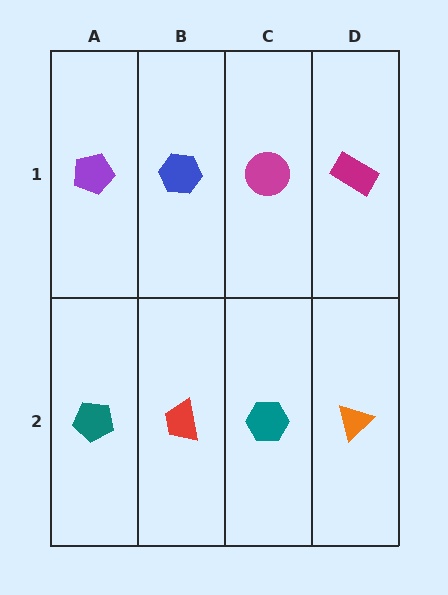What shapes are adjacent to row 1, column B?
A red trapezoid (row 2, column B), a purple pentagon (row 1, column A), a magenta circle (row 1, column C).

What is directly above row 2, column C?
A magenta circle.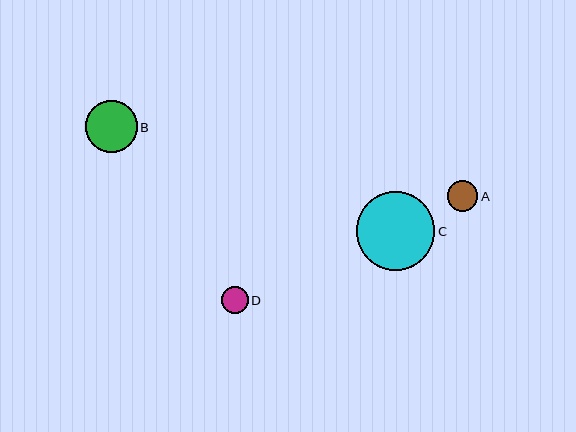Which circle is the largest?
Circle C is the largest with a size of approximately 79 pixels.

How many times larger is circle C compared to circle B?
Circle C is approximately 1.5 times the size of circle B.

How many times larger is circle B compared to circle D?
Circle B is approximately 2.0 times the size of circle D.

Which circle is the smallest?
Circle D is the smallest with a size of approximately 27 pixels.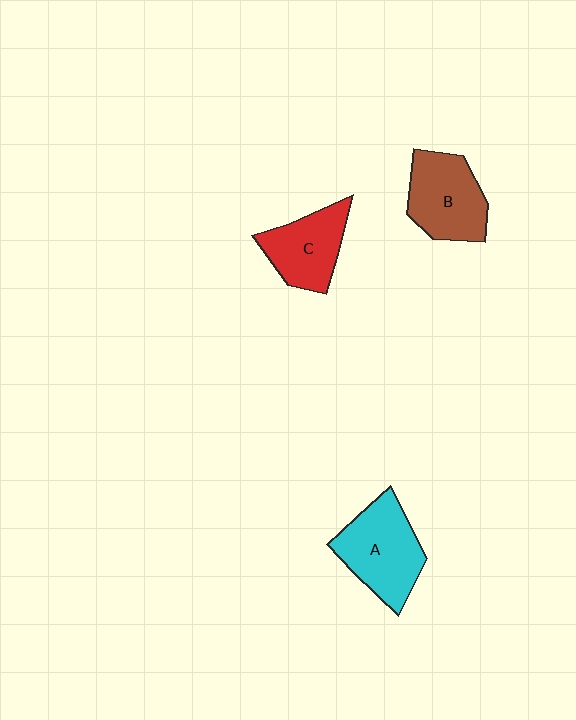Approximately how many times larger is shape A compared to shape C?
Approximately 1.2 times.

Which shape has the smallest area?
Shape C (red).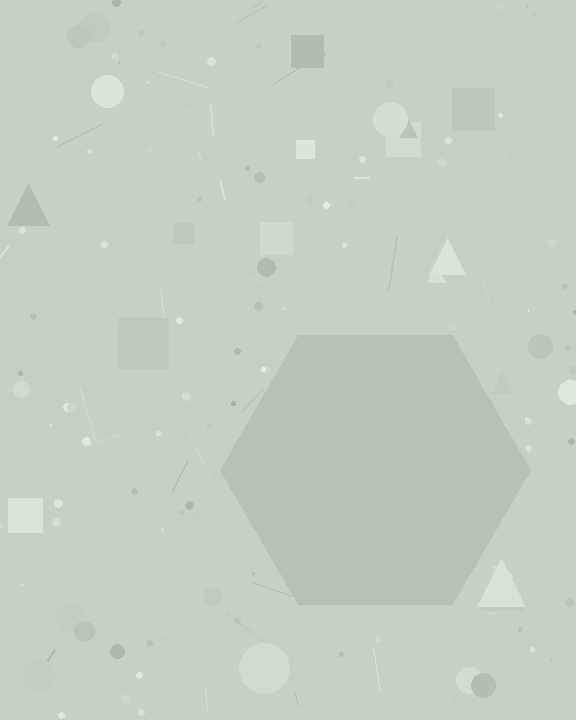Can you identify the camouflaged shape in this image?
The camouflaged shape is a hexagon.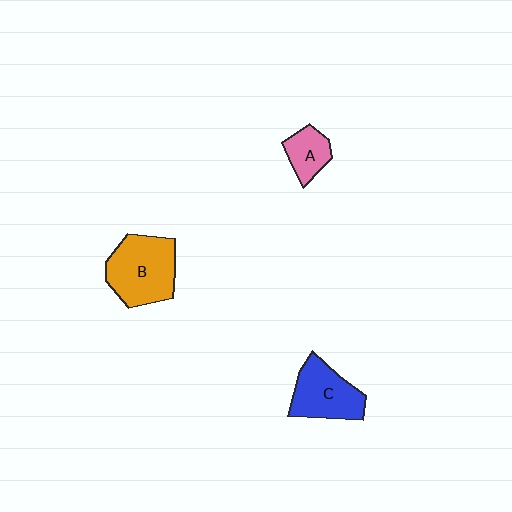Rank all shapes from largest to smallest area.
From largest to smallest: B (orange), C (blue), A (pink).